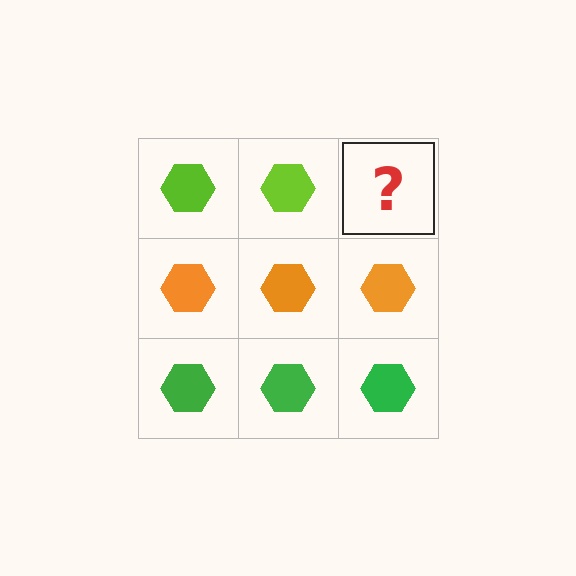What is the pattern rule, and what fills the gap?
The rule is that each row has a consistent color. The gap should be filled with a lime hexagon.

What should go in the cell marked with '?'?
The missing cell should contain a lime hexagon.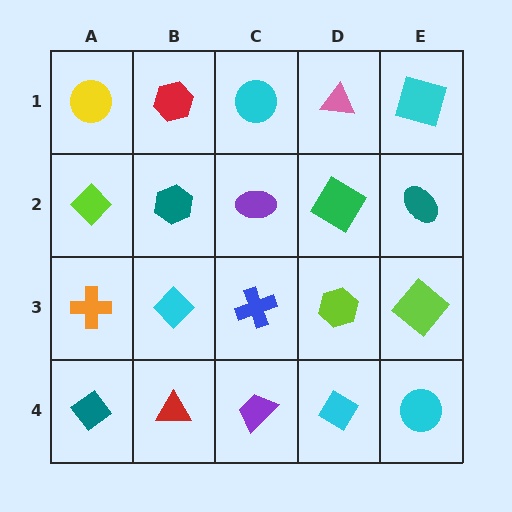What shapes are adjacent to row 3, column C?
A purple ellipse (row 2, column C), a purple trapezoid (row 4, column C), a cyan diamond (row 3, column B), a lime hexagon (row 3, column D).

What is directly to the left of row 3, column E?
A lime hexagon.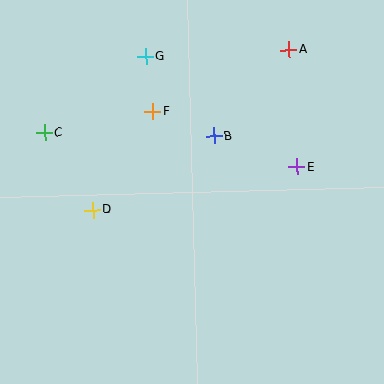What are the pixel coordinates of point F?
Point F is at (153, 111).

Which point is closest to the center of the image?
Point B at (214, 136) is closest to the center.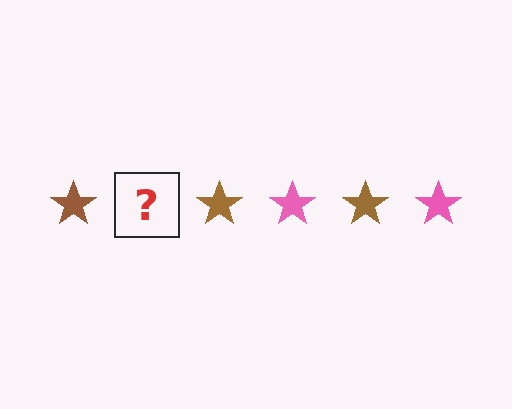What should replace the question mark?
The question mark should be replaced with a pink star.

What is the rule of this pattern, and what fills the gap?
The rule is that the pattern cycles through brown, pink stars. The gap should be filled with a pink star.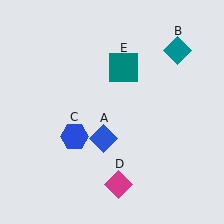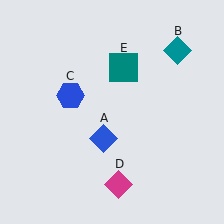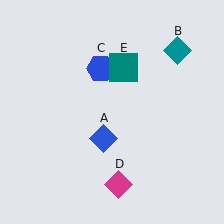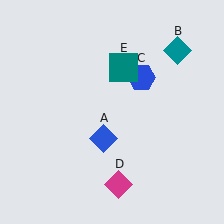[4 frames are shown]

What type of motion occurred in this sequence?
The blue hexagon (object C) rotated clockwise around the center of the scene.